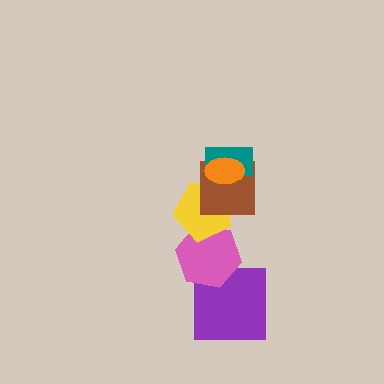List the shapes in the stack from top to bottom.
From top to bottom: the orange ellipse, the teal rectangle, the brown square, the yellow pentagon, the pink hexagon, the purple square.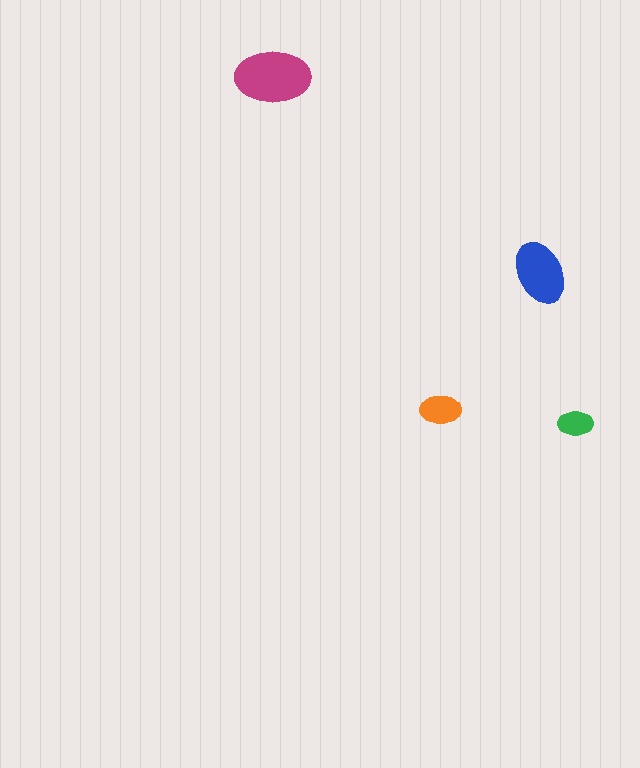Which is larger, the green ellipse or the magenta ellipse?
The magenta one.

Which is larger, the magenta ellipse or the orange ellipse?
The magenta one.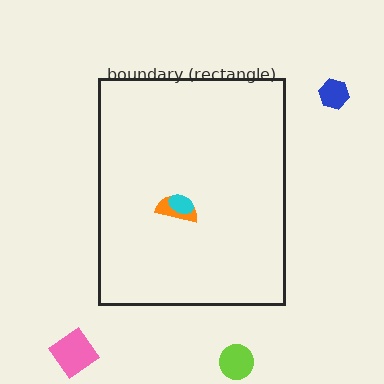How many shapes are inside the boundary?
2 inside, 3 outside.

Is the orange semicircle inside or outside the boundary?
Inside.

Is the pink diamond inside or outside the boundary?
Outside.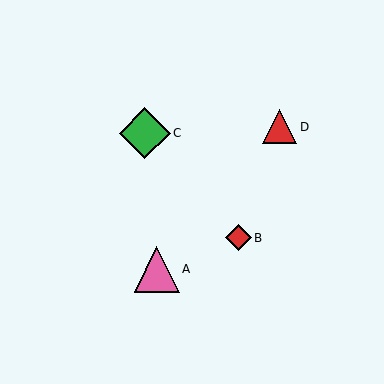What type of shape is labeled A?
Shape A is a pink triangle.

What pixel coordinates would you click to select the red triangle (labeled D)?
Click at (280, 127) to select the red triangle D.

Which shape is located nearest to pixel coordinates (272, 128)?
The red triangle (labeled D) at (280, 127) is nearest to that location.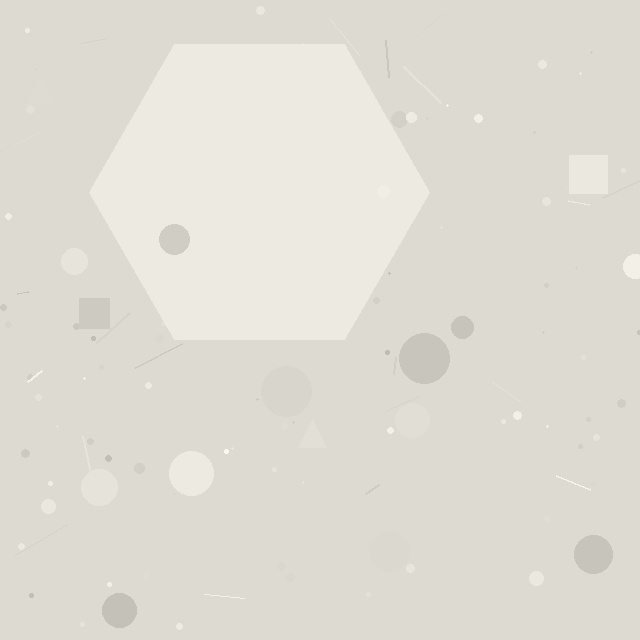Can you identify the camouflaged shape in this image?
The camouflaged shape is a hexagon.